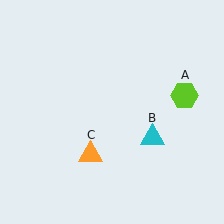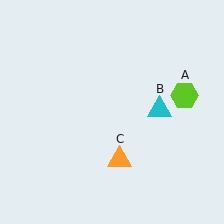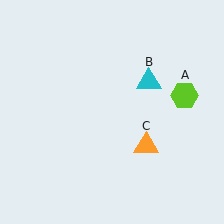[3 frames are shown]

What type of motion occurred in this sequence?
The cyan triangle (object B), orange triangle (object C) rotated counterclockwise around the center of the scene.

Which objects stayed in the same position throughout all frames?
Lime hexagon (object A) remained stationary.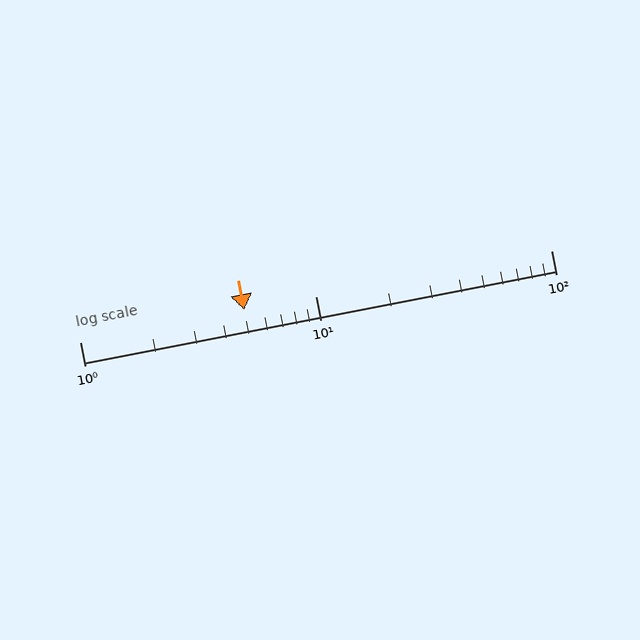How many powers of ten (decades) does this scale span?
The scale spans 2 decades, from 1 to 100.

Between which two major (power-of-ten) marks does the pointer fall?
The pointer is between 1 and 10.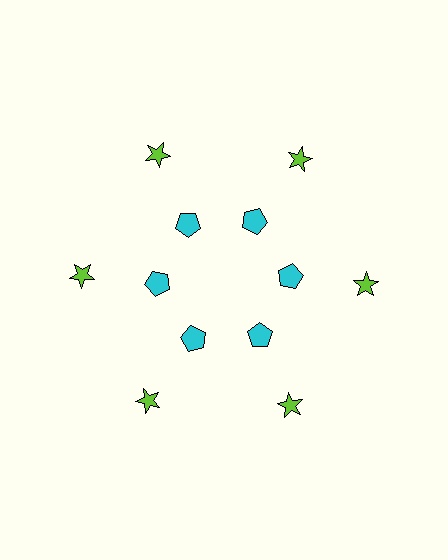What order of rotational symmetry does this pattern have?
This pattern has 6-fold rotational symmetry.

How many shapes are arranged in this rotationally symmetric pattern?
There are 12 shapes, arranged in 6 groups of 2.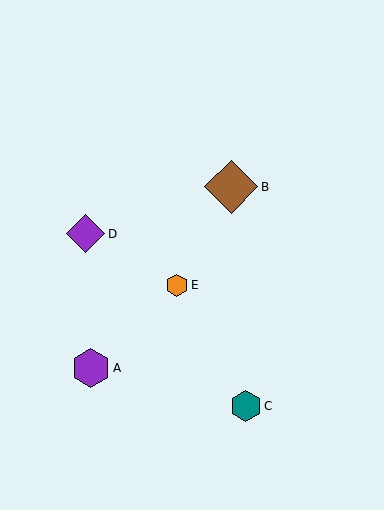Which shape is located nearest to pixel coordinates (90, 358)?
The purple hexagon (labeled A) at (91, 368) is nearest to that location.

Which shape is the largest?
The brown diamond (labeled B) is the largest.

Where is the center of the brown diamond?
The center of the brown diamond is at (231, 187).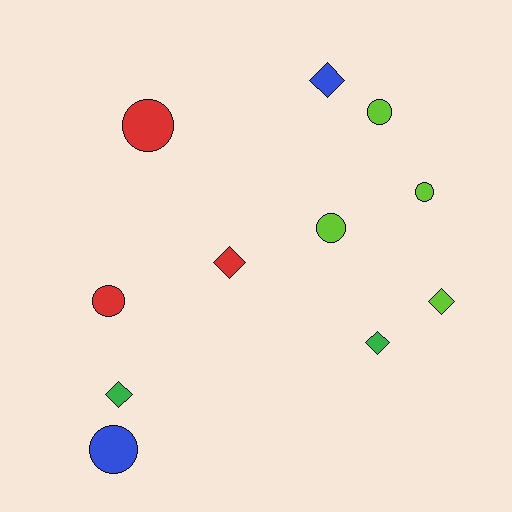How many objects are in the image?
There are 11 objects.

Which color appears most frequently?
Lime, with 4 objects.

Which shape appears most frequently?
Circle, with 6 objects.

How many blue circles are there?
There is 1 blue circle.